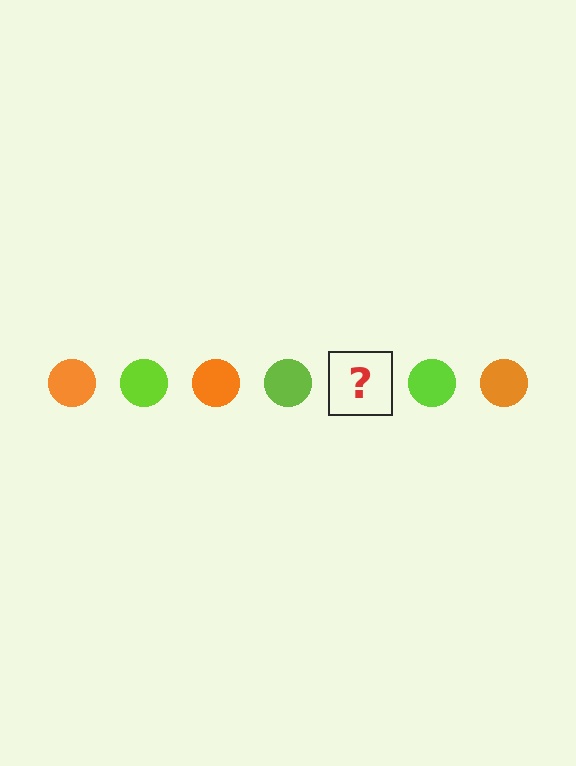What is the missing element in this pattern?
The missing element is an orange circle.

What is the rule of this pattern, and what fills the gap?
The rule is that the pattern cycles through orange, lime circles. The gap should be filled with an orange circle.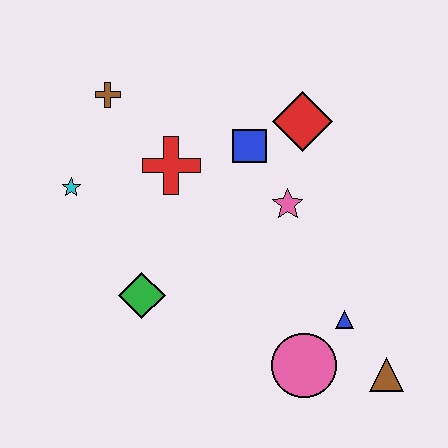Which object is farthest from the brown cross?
The brown triangle is farthest from the brown cross.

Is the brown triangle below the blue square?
Yes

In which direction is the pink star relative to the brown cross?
The pink star is to the right of the brown cross.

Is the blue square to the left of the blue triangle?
Yes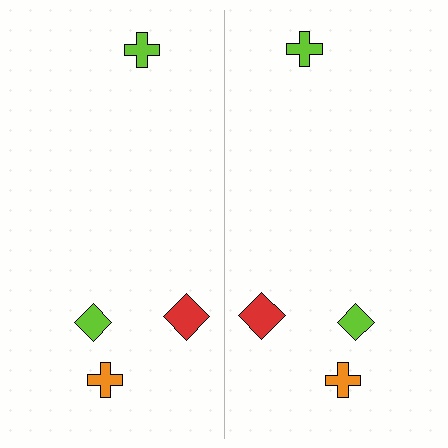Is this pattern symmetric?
Yes, this pattern has bilateral (reflection) symmetry.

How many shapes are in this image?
There are 8 shapes in this image.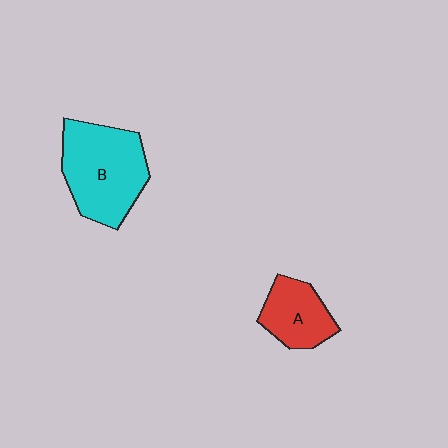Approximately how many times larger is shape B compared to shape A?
Approximately 1.8 times.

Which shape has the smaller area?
Shape A (red).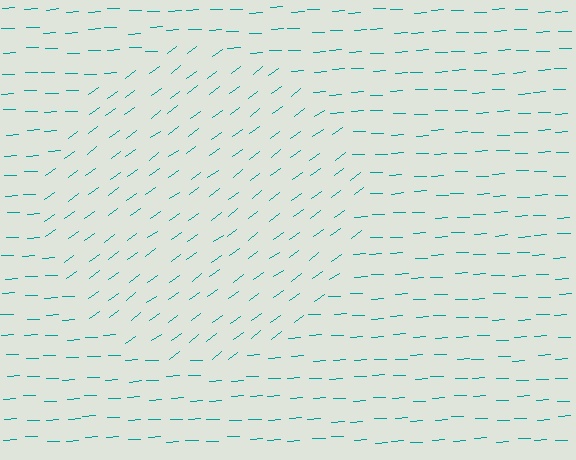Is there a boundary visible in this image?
Yes, there is a texture boundary formed by a change in line orientation.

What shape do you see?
I see a circle.